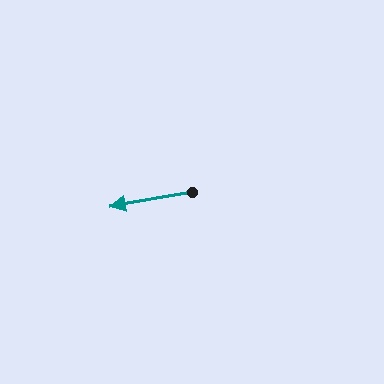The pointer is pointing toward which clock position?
Roughly 9 o'clock.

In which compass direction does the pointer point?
West.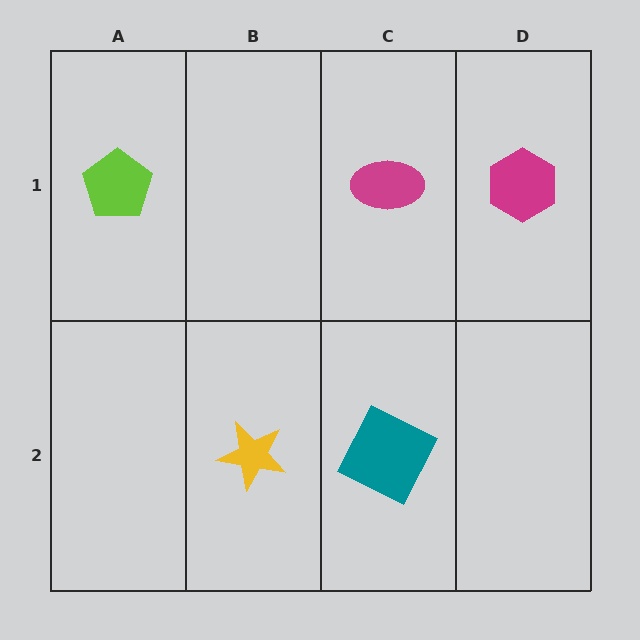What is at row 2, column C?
A teal square.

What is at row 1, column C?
A magenta ellipse.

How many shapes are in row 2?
2 shapes.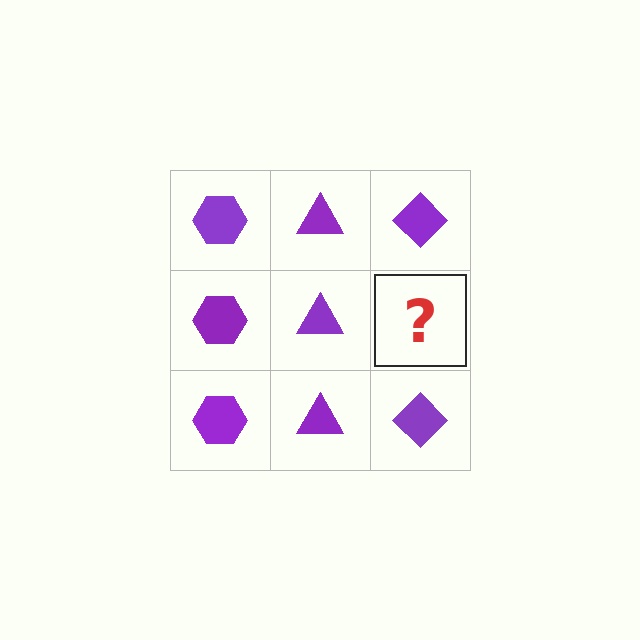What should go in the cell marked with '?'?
The missing cell should contain a purple diamond.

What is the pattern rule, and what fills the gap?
The rule is that each column has a consistent shape. The gap should be filled with a purple diamond.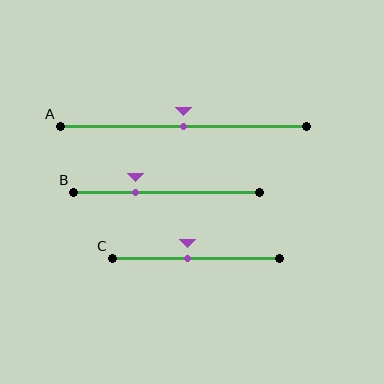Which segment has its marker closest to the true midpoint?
Segment A has its marker closest to the true midpoint.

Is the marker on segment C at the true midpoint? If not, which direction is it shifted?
No, the marker on segment C is shifted to the left by about 5% of the segment length.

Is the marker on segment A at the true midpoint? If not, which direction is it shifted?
Yes, the marker on segment A is at the true midpoint.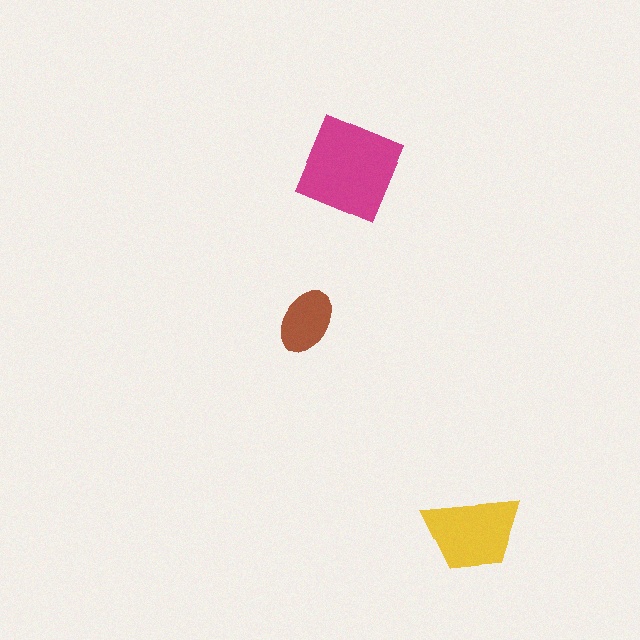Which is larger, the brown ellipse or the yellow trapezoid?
The yellow trapezoid.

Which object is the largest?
The magenta square.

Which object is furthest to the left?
The brown ellipse is leftmost.